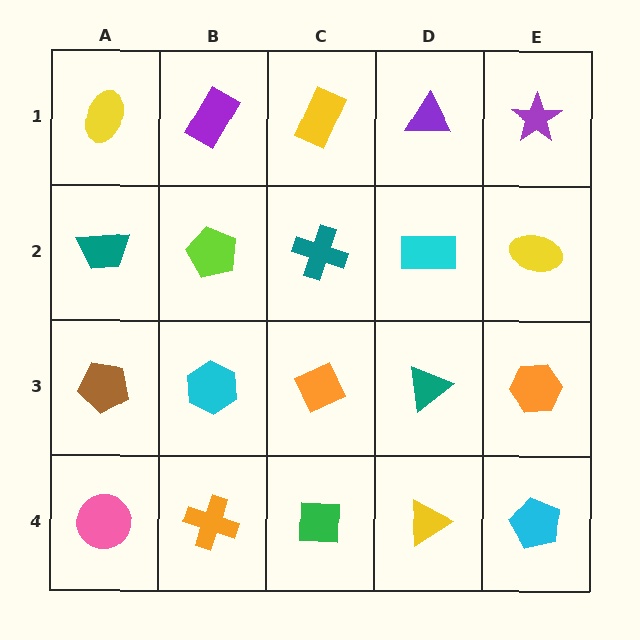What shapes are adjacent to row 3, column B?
A lime pentagon (row 2, column B), an orange cross (row 4, column B), a brown pentagon (row 3, column A), an orange diamond (row 3, column C).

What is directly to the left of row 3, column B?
A brown pentagon.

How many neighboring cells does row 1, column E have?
2.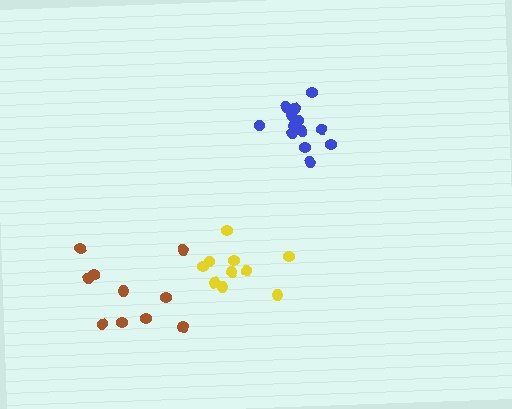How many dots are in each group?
Group 1: 14 dots, Group 2: 10 dots, Group 3: 10 dots (34 total).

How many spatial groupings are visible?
There are 3 spatial groupings.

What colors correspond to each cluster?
The clusters are colored: blue, brown, yellow.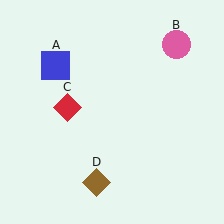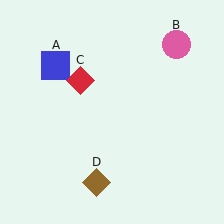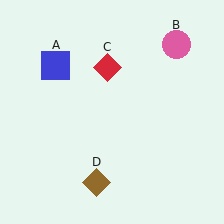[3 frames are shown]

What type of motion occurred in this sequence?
The red diamond (object C) rotated clockwise around the center of the scene.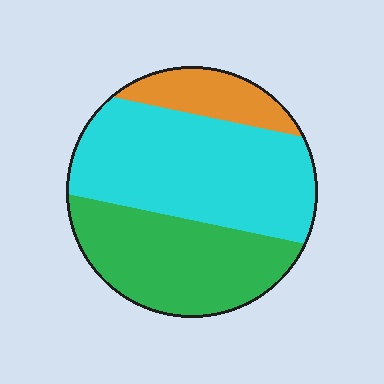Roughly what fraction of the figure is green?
Green takes up about three eighths (3/8) of the figure.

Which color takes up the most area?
Cyan, at roughly 50%.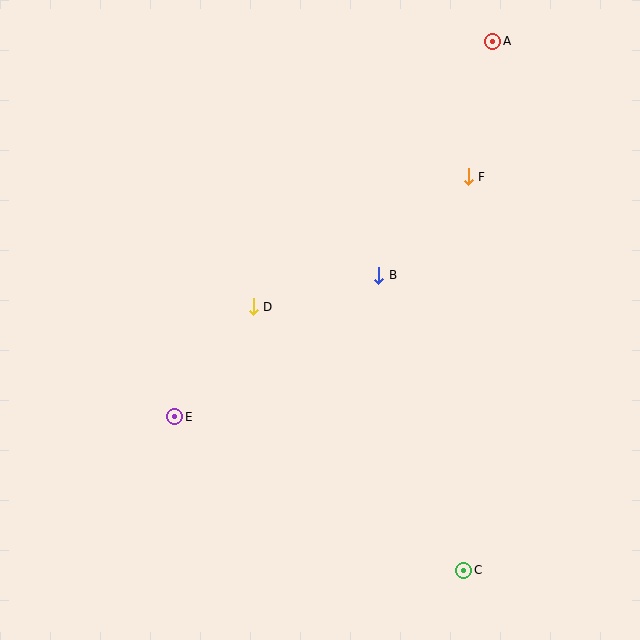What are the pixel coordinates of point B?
Point B is at (379, 275).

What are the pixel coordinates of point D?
Point D is at (253, 307).